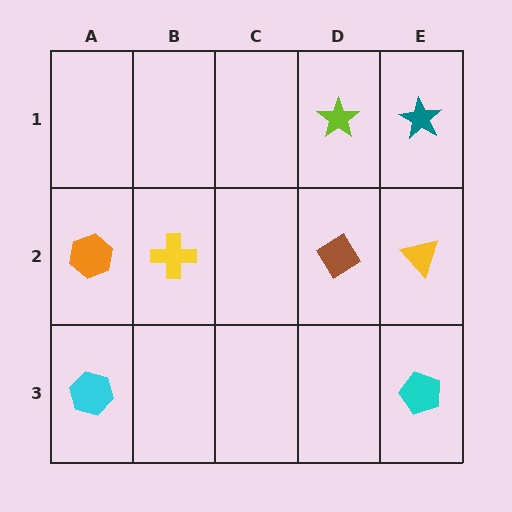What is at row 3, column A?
A cyan hexagon.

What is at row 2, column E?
A yellow triangle.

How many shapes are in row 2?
4 shapes.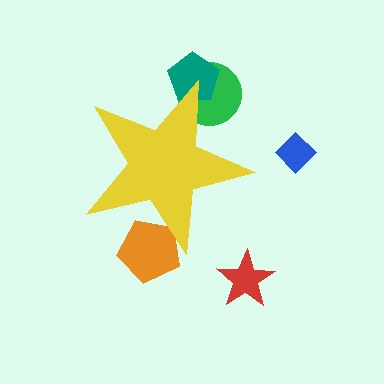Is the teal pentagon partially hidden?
Yes, the teal pentagon is partially hidden behind the yellow star.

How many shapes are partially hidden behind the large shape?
3 shapes are partially hidden.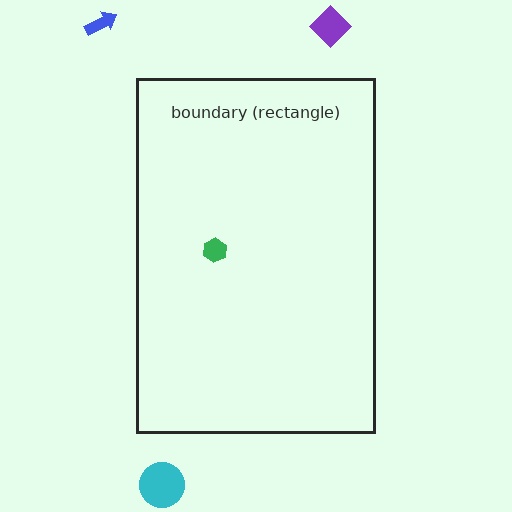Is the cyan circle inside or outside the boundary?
Outside.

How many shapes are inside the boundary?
1 inside, 3 outside.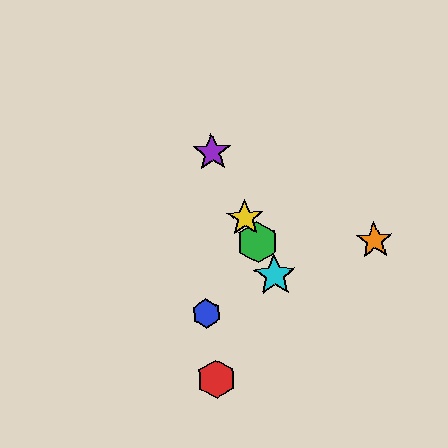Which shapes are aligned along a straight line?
The green hexagon, the yellow star, the purple star, the cyan star are aligned along a straight line.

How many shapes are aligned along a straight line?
4 shapes (the green hexagon, the yellow star, the purple star, the cyan star) are aligned along a straight line.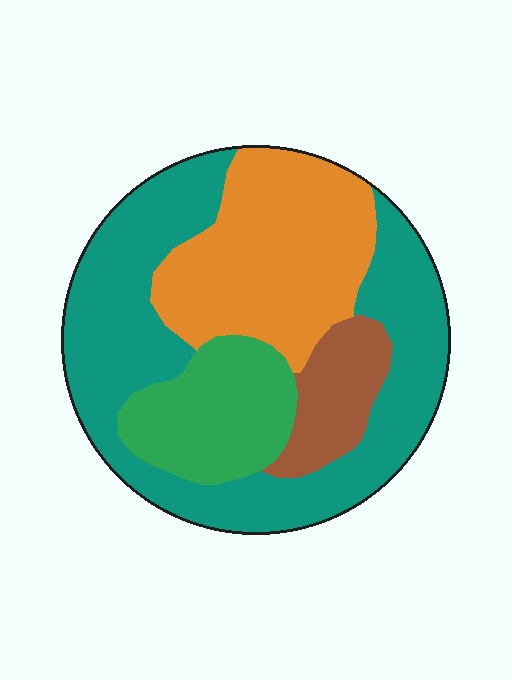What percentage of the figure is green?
Green covers 16% of the figure.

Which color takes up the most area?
Teal, at roughly 45%.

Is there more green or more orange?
Orange.